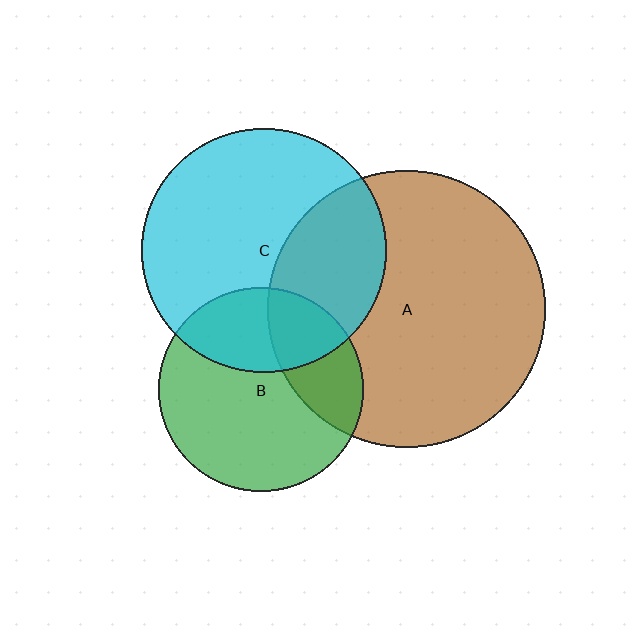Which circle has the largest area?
Circle A (brown).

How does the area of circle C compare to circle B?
Approximately 1.4 times.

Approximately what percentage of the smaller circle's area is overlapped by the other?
Approximately 30%.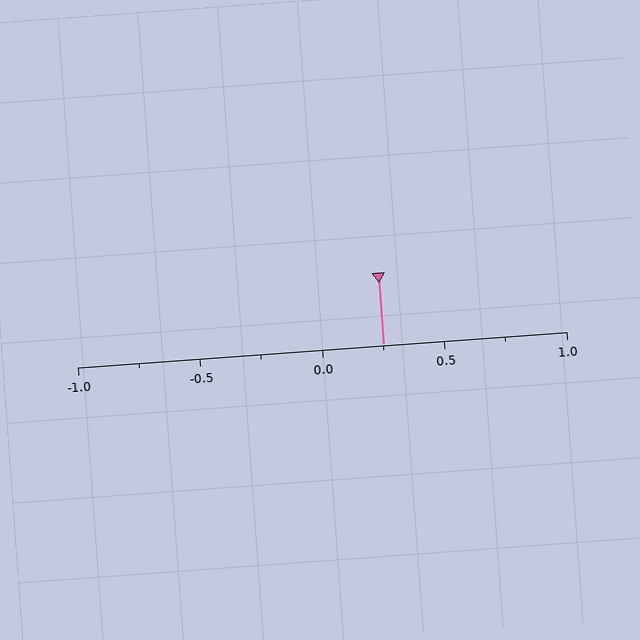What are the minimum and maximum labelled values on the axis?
The axis runs from -1.0 to 1.0.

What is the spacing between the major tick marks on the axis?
The major ticks are spaced 0.5 apart.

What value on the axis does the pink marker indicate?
The marker indicates approximately 0.25.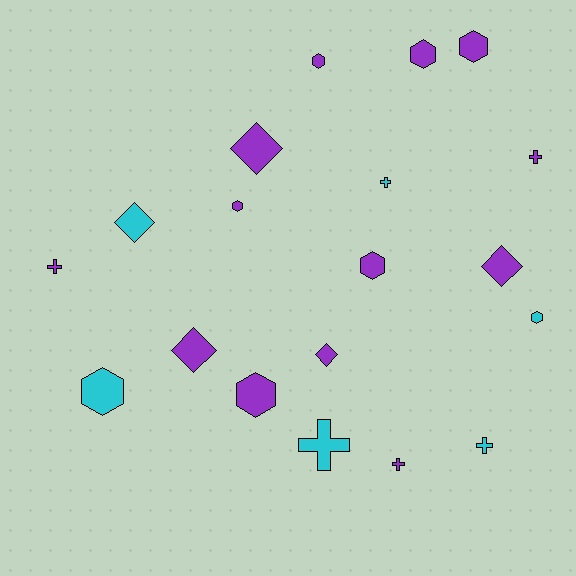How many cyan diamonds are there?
There is 1 cyan diamond.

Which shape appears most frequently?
Hexagon, with 8 objects.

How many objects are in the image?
There are 19 objects.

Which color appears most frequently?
Purple, with 13 objects.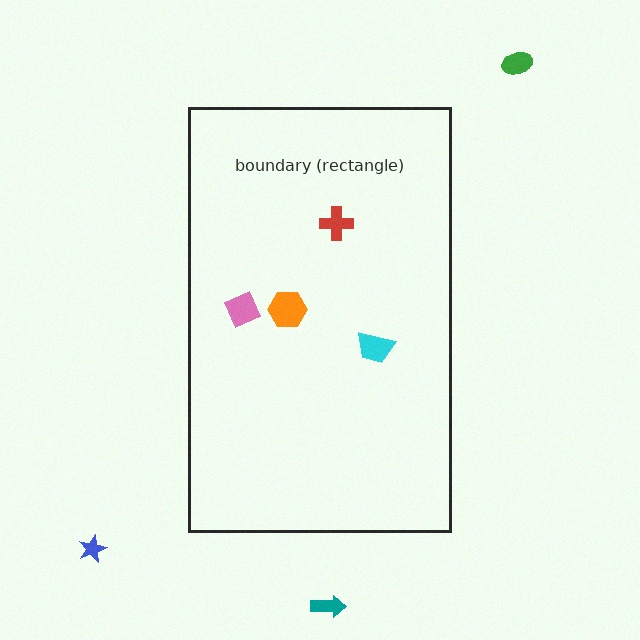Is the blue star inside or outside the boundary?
Outside.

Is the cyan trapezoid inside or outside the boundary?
Inside.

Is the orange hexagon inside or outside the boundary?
Inside.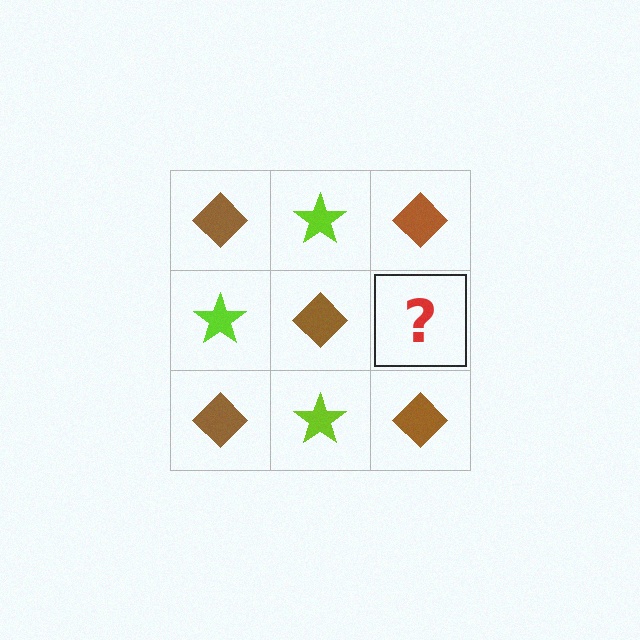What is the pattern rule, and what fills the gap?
The rule is that it alternates brown diamond and lime star in a checkerboard pattern. The gap should be filled with a lime star.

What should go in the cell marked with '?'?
The missing cell should contain a lime star.